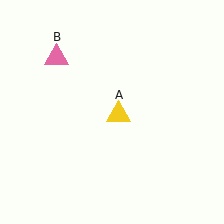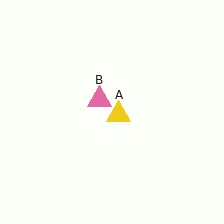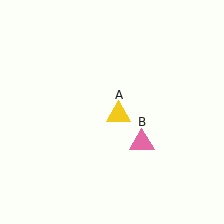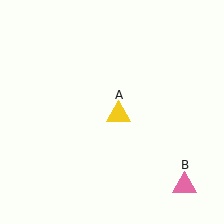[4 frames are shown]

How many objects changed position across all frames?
1 object changed position: pink triangle (object B).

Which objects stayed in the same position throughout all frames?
Yellow triangle (object A) remained stationary.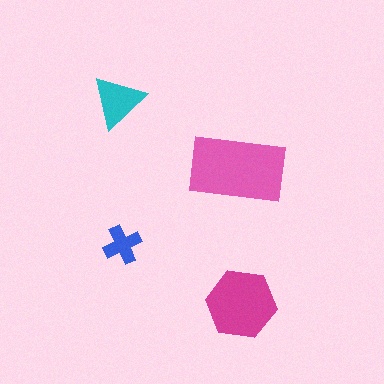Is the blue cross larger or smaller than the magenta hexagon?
Smaller.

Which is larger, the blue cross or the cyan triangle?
The cyan triangle.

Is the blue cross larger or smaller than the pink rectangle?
Smaller.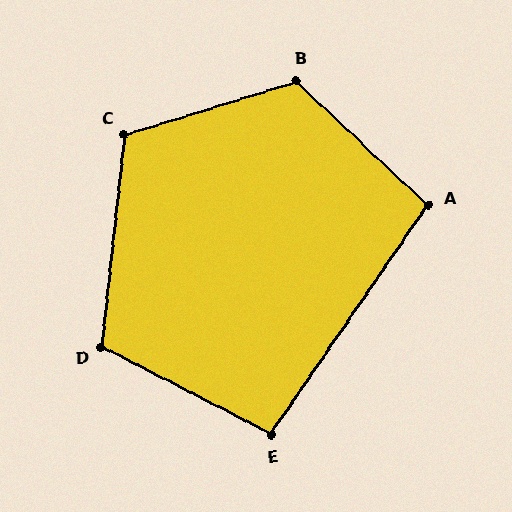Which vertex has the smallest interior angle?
E, at approximately 97 degrees.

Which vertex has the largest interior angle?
B, at approximately 119 degrees.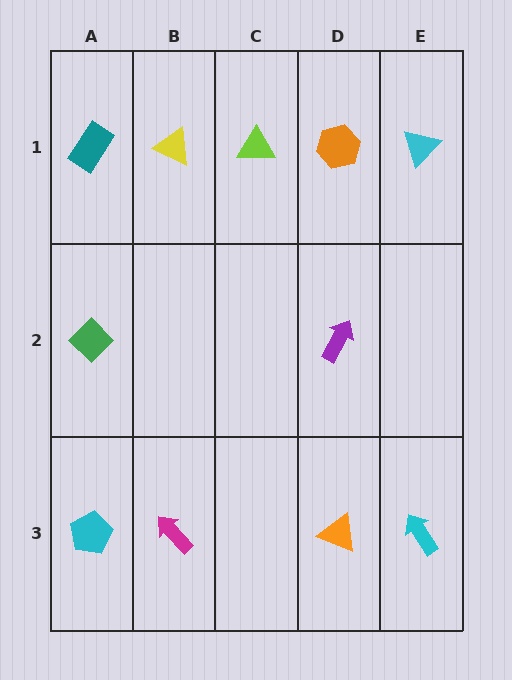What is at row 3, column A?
A cyan pentagon.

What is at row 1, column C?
A lime triangle.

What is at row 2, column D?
A purple arrow.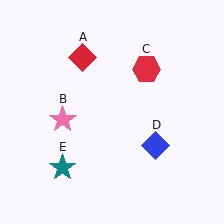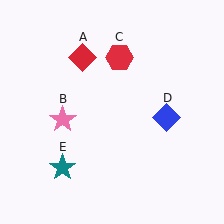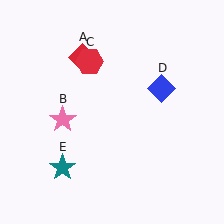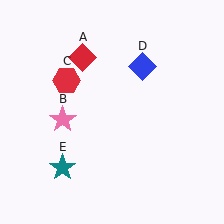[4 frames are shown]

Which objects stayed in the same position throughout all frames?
Red diamond (object A) and pink star (object B) and teal star (object E) remained stationary.